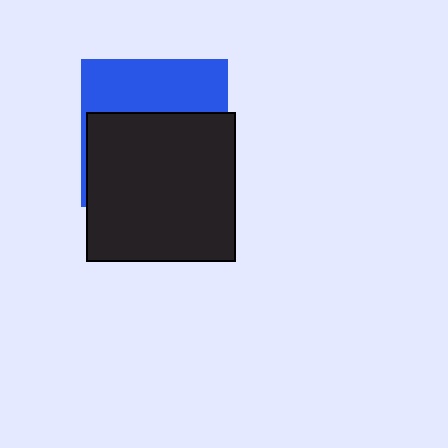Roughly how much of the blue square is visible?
A small part of it is visible (roughly 37%).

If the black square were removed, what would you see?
You would see the complete blue square.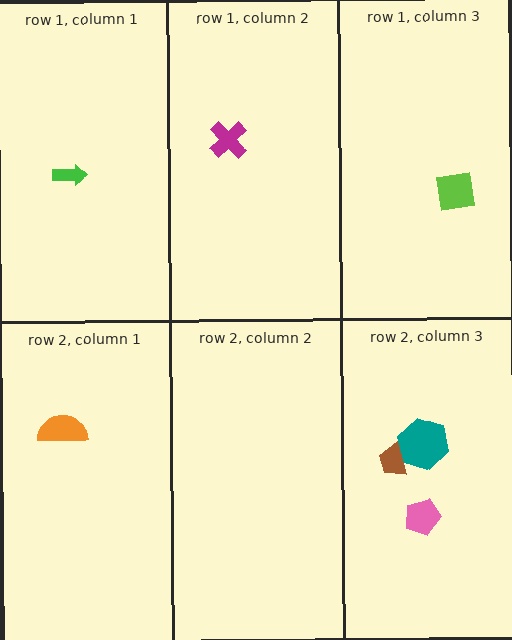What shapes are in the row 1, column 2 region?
The magenta cross.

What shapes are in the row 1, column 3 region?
The lime square.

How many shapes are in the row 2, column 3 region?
3.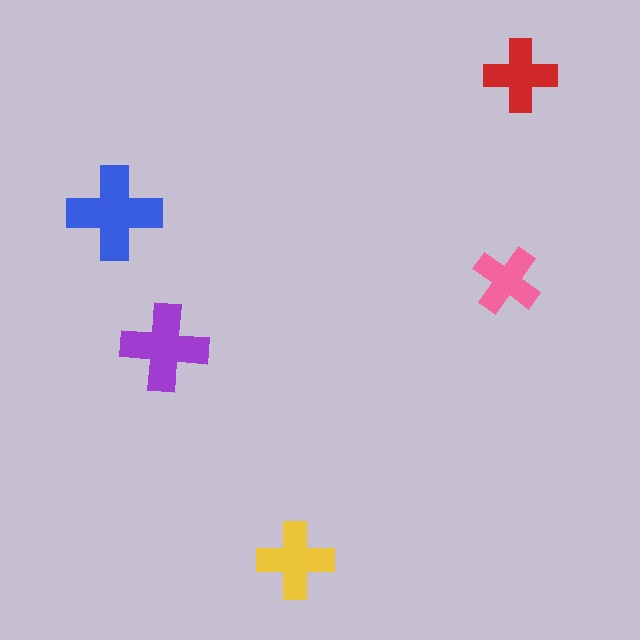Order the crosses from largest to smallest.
the blue one, the purple one, the yellow one, the red one, the pink one.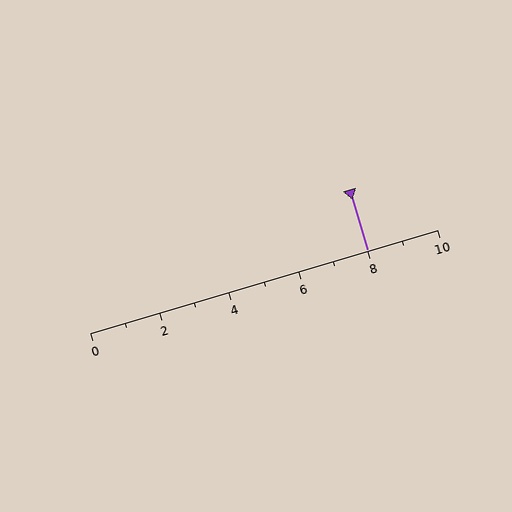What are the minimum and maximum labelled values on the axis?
The axis runs from 0 to 10.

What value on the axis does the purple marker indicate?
The marker indicates approximately 8.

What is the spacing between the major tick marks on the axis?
The major ticks are spaced 2 apart.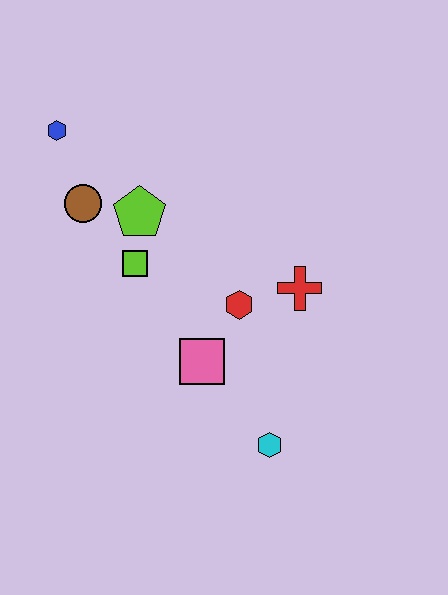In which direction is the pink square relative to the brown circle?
The pink square is below the brown circle.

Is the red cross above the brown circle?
No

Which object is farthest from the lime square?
The cyan hexagon is farthest from the lime square.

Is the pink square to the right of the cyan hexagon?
No